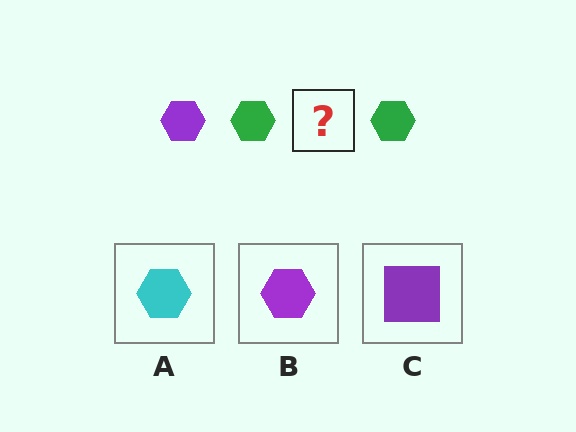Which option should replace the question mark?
Option B.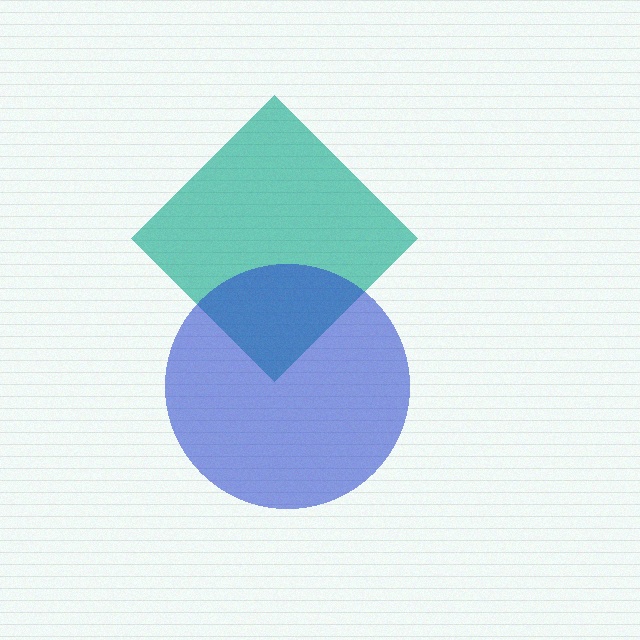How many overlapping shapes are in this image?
There are 2 overlapping shapes in the image.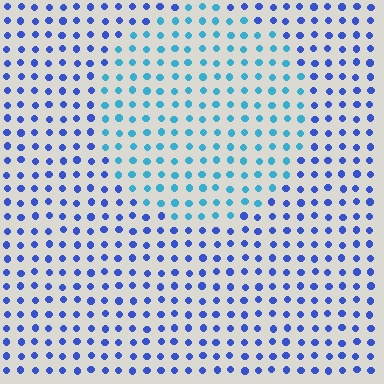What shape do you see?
I see a circle.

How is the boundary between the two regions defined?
The boundary is defined purely by a slight shift in hue (about 37 degrees). Spacing, size, and orientation are identical on both sides.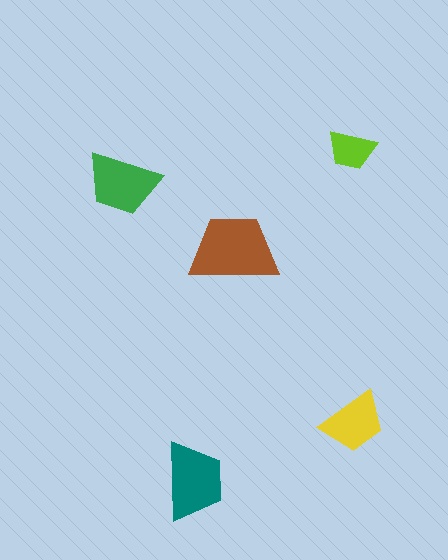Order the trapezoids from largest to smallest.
the brown one, the teal one, the green one, the yellow one, the lime one.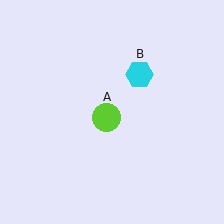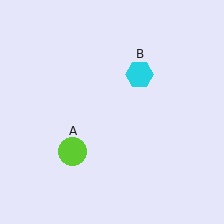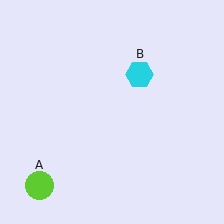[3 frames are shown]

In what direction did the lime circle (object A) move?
The lime circle (object A) moved down and to the left.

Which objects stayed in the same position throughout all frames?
Cyan hexagon (object B) remained stationary.